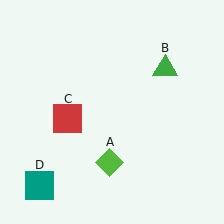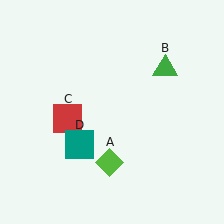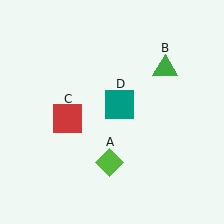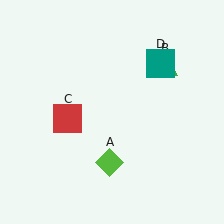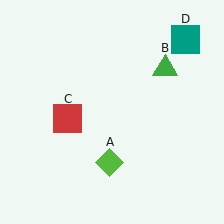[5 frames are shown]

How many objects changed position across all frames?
1 object changed position: teal square (object D).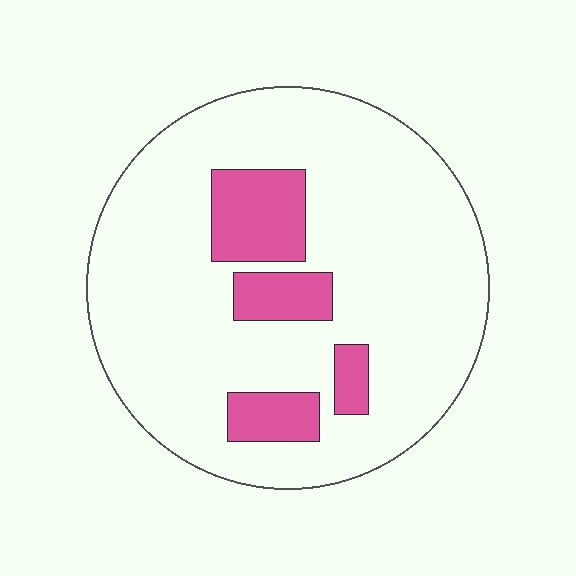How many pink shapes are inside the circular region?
4.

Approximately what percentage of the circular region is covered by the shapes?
Approximately 15%.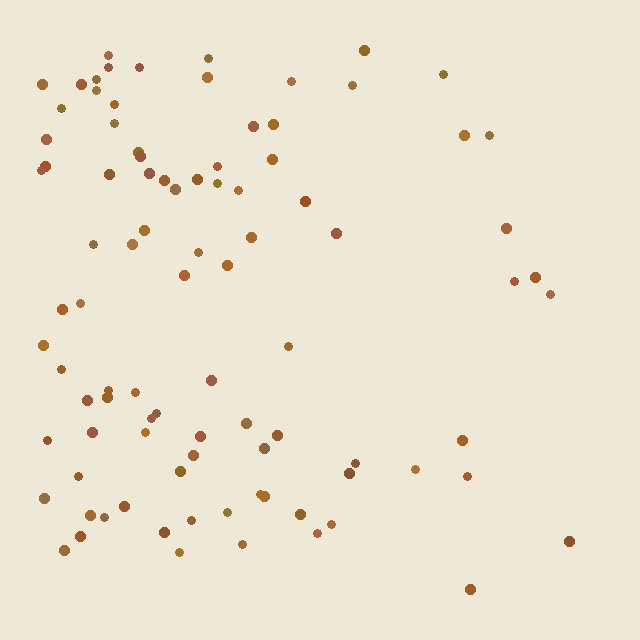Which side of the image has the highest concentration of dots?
The left.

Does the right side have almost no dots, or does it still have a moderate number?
Still a moderate number, just noticeably fewer than the left.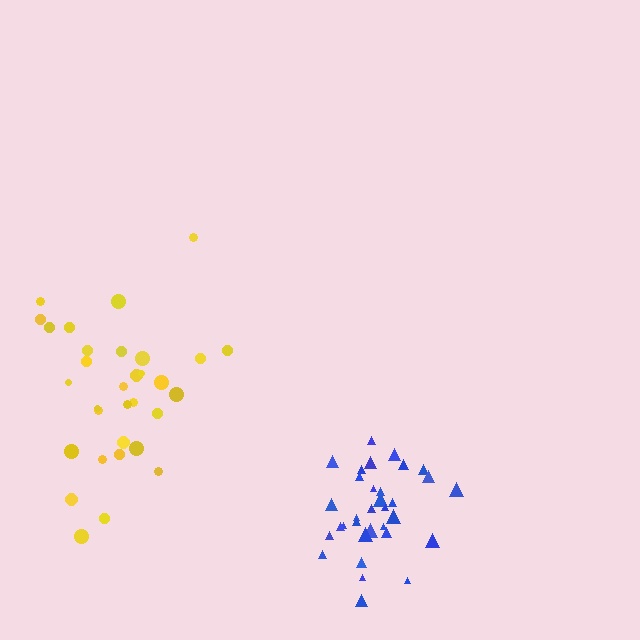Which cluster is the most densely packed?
Blue.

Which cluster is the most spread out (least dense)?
Yellow.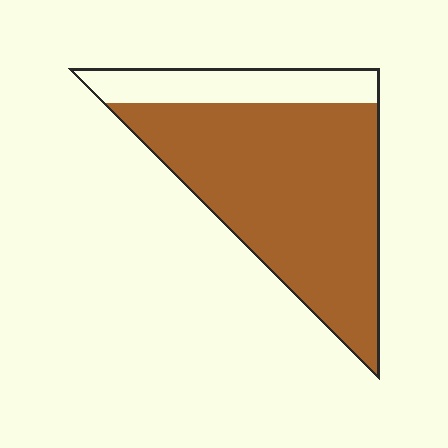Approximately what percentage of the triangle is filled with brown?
Approximately 80%.